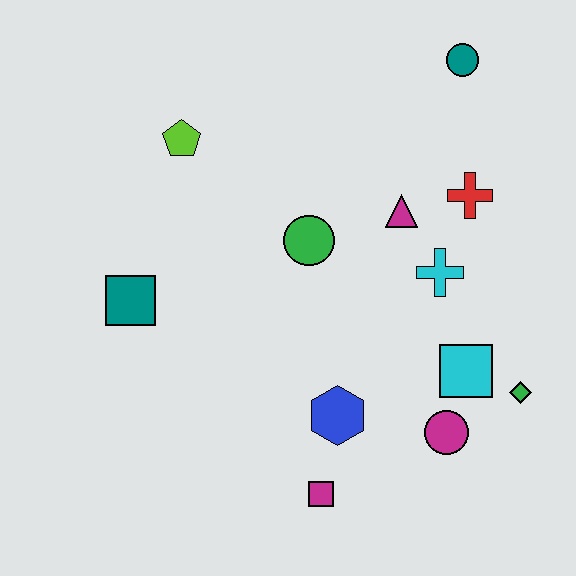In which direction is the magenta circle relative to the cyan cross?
The magenta circle is below the cyan cross.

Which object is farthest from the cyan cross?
The teal square is farthest from the cyan cross.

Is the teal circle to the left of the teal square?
No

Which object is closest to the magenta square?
The blue hexagon is closest to the magenta square.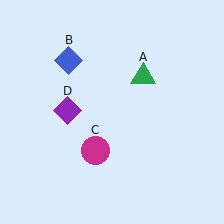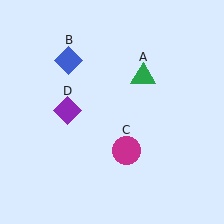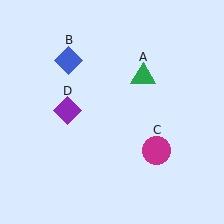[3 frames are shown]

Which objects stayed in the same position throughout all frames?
Green triangle (object A) and blue diamond (object B) and purple diamond (object D) remained stationary.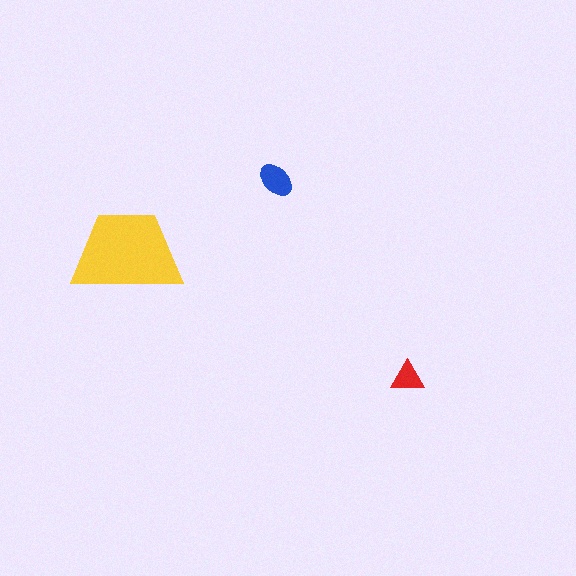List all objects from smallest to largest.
The red triangle, the blue ellipse, the yellow trapezoid.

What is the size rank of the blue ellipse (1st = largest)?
2nd.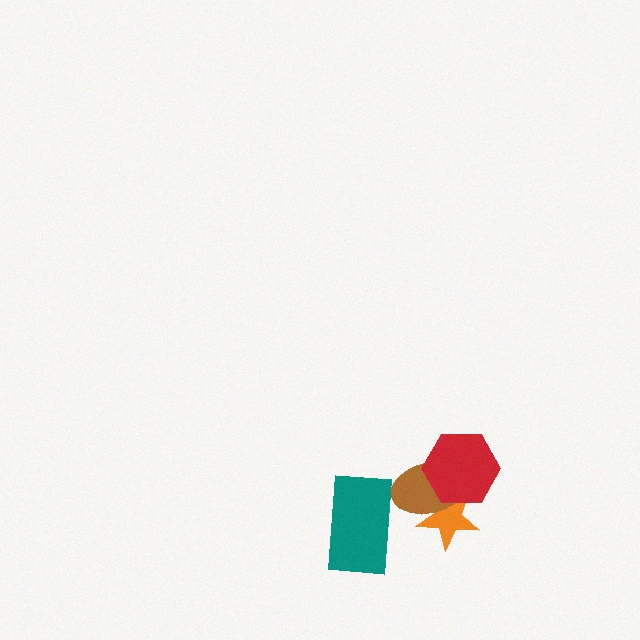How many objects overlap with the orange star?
2 objects overlap with the orange star.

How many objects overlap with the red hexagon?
2 objects overlap with the red hexagon.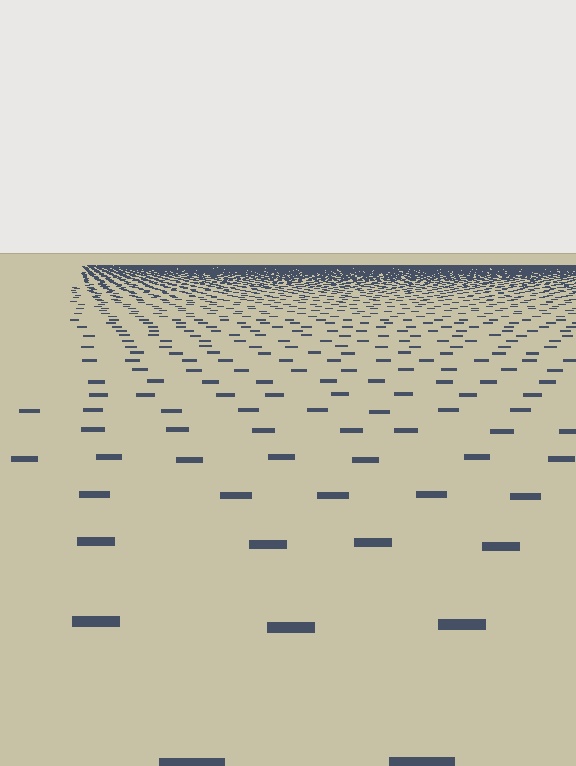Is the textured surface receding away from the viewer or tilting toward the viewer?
The surface is receding away from the viewer. Texture elements get smaller and denser toward the top.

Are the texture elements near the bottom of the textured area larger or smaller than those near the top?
Larger. Near the bottom, elements are closer to the viewer and appear at a bigger on-screen size.